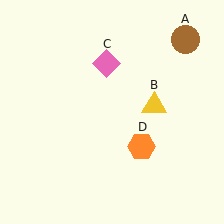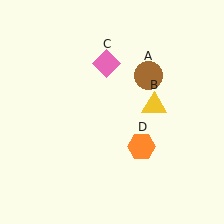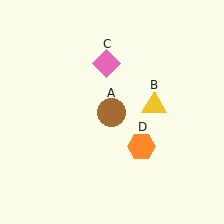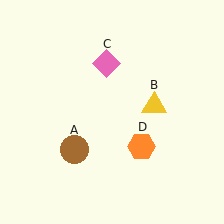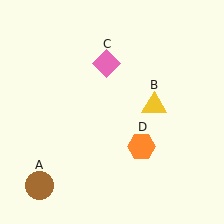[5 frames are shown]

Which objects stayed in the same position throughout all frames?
Yellow triangle (object B) and pink diamond (object C) and orange hexagon (object D) remained stationary.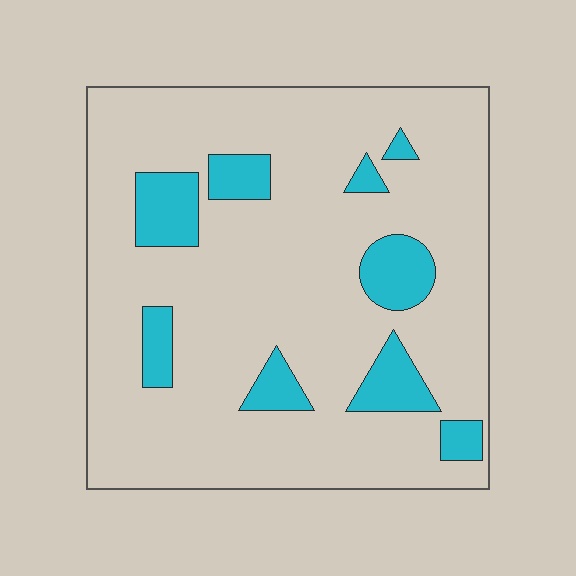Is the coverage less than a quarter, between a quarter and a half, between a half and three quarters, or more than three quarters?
Less than a quarter.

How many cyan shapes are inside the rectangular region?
9.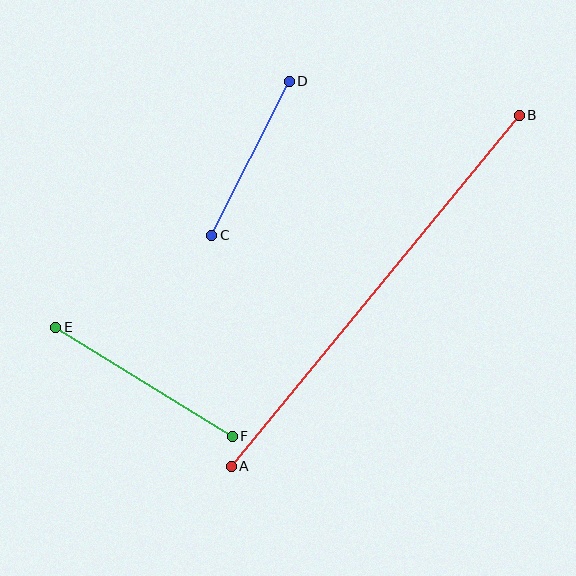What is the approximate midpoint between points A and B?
The midpoint is at approximately (375, 291) pixels.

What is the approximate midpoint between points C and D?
The midpoint is at approximately (250, 158) pixels.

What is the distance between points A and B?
The distance is approximately 454 pixels.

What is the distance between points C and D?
The distance is approximately 173 pixels.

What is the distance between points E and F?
The distance is approximately 207 pixels.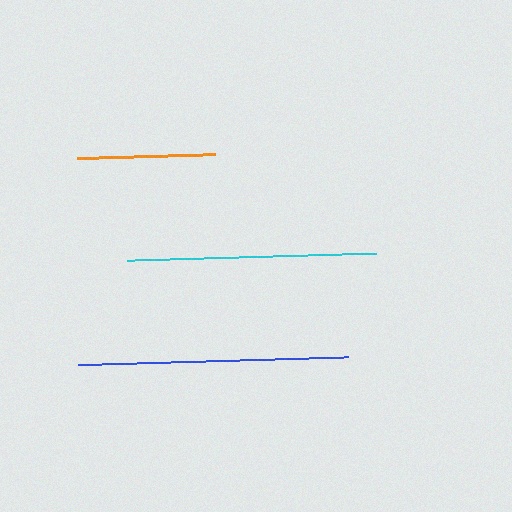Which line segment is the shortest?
The orange line is the shortest at approximately 138 pixels.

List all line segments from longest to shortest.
From longest to shortest: blue, cyan, orange.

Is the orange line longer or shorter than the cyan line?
The cyan line is longer than the orange line.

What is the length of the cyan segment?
The cyan segment is approximately 249 pixels long.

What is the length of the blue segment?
The blue segment is approximately 270 pixels long.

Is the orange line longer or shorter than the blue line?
The blue line is longer than the orange line.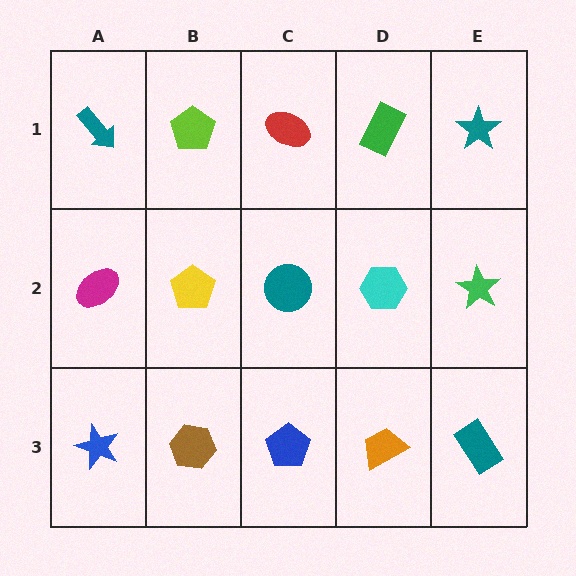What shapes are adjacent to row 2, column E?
A teal star (row 1, column E), a teal rectangle (row 3, column E), a cyan hexagon (row 2, column D).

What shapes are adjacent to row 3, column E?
A green star (row 2, column E), an orange trapezoid (row 3, column D).